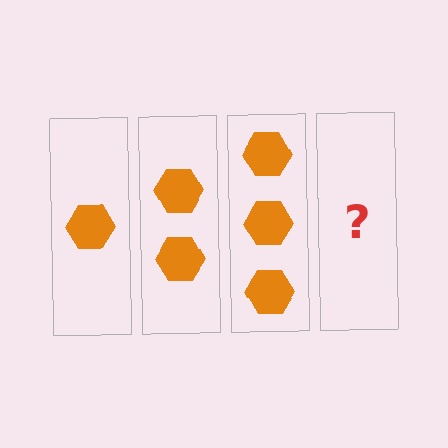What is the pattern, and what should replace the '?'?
The pattern is that each step adds one more hexagon. The '?' should be 4 hexagons.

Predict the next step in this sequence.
The next step is 4 hexagons.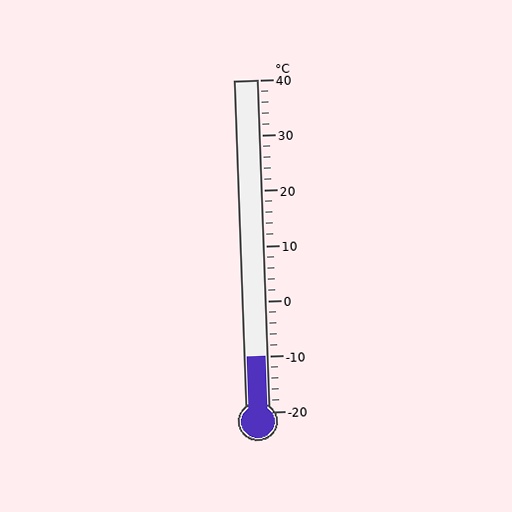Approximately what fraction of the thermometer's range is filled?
The thermometer is filled to approximately 15% of its range.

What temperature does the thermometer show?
The thermometer shows approximately -10°C.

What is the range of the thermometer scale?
The thermometer scale ranges from -20°C to 40°C.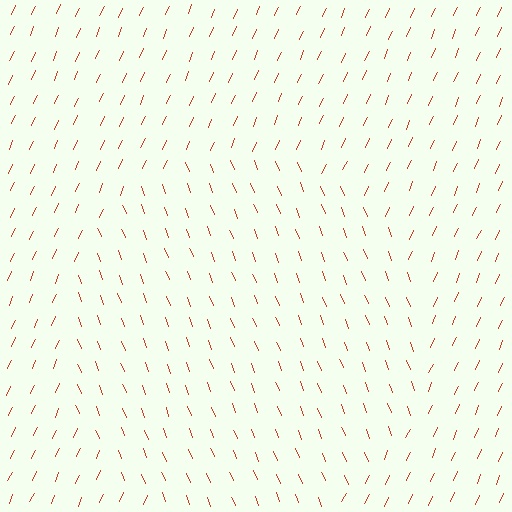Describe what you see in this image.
The image is filled with small red line segments. A circle region in the image has lines oriented differently from the surrounding lines, creating a visible texture boundary.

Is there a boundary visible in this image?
Yes, there is a texture boundary formed by a change in line orientation.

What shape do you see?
I see a circle.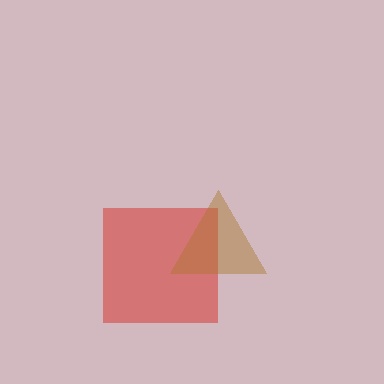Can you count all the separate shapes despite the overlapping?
Yes, there are 2 separate shapes.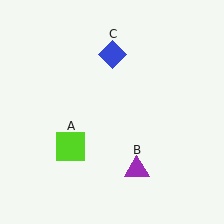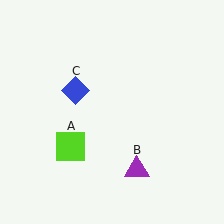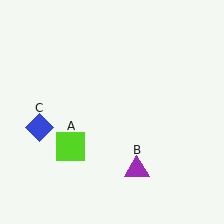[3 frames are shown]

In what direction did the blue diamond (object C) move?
The blue diamond (object C) moved down and to the left.